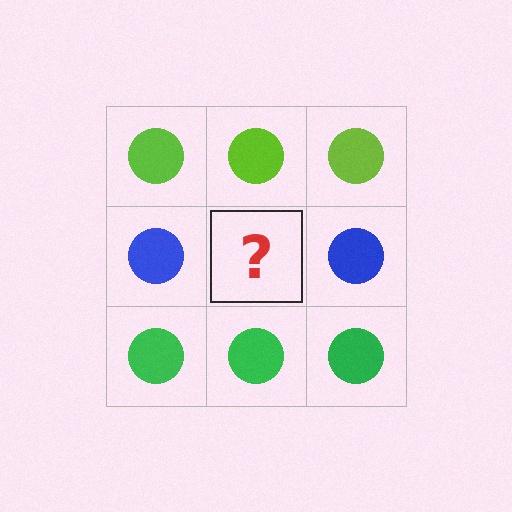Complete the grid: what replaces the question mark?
The question mark should be replaced with a blue circle.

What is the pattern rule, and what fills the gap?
The rule is that each row has a consistent color. The gap should be filled with a blue circle.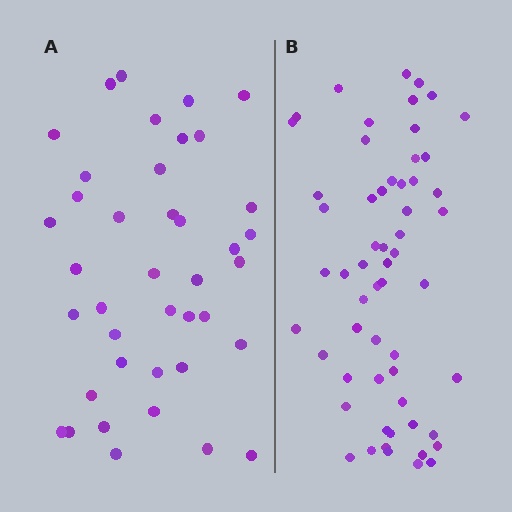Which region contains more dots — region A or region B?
Region B (the right region) has more dots.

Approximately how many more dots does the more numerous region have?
Region B has approximately 20 more dots than region A.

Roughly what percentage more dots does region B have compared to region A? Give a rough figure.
About 45% more.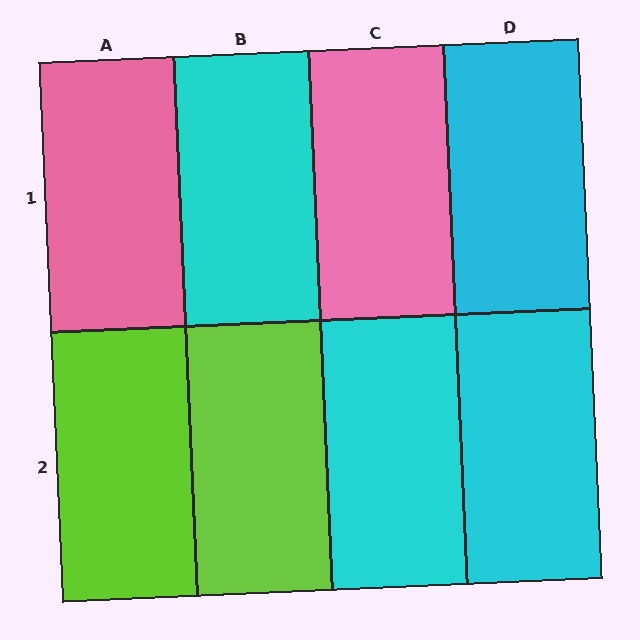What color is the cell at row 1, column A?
Pink.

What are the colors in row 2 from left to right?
Lime, lime, cyan, cyan.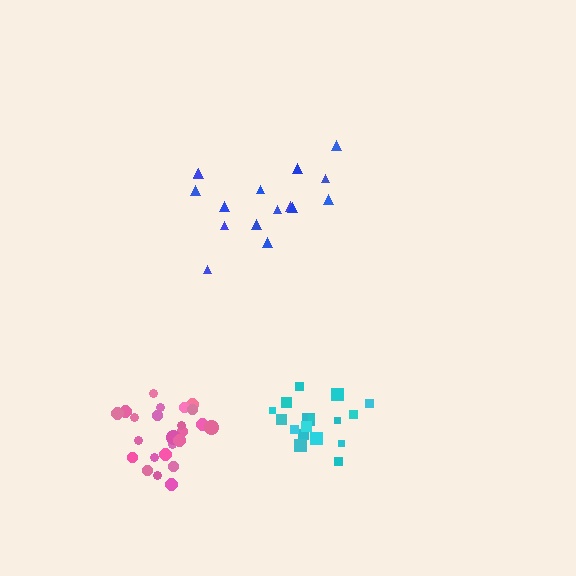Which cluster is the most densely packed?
Pink.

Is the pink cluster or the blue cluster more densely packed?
Pink.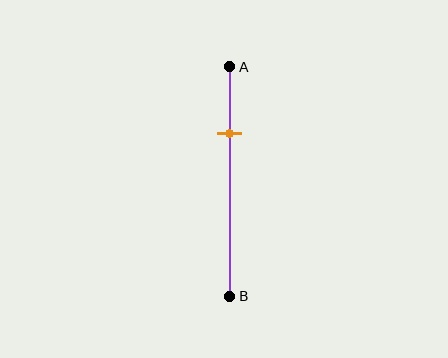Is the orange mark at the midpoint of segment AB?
No, the mark is at about 30% from A, not at the 50% midpoint.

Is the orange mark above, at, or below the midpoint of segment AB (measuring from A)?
The orange mark is above the midpoint of segment AB.